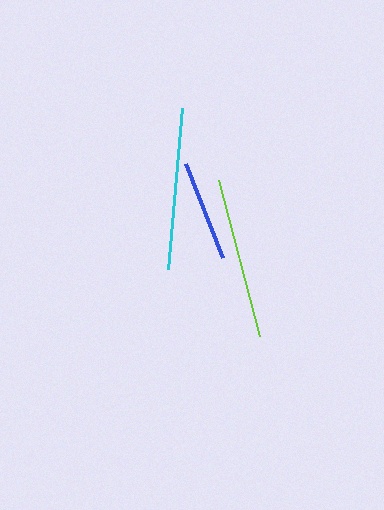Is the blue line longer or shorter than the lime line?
The lime line is longer than the blue line.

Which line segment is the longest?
The cyan line is the longest at approximately 162 pixels.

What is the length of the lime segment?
The lime segment is approximately 161 pixels long.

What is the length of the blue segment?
The blue segment is approximately 100 pixels long.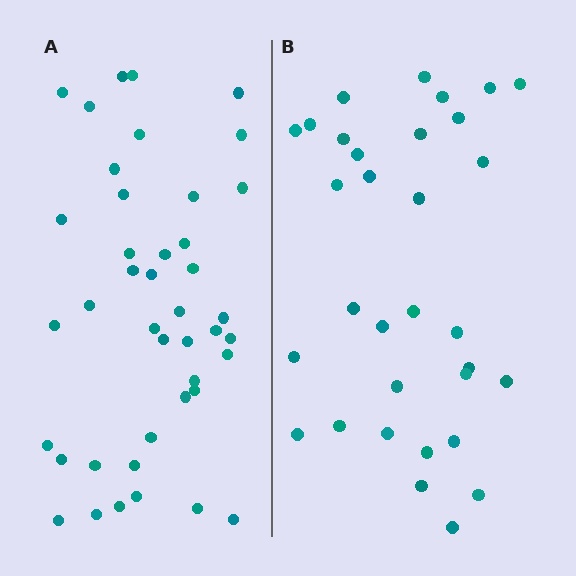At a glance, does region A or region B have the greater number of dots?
Region A (the left region) has more dots.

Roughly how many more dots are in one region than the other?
Region A has roughly 10 or so more dots than region B.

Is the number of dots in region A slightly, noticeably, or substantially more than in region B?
Region A has noticeably more, but not dramatically so. The ratio is roughly 1.3 to 1.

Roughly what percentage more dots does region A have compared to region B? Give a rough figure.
About 30% more.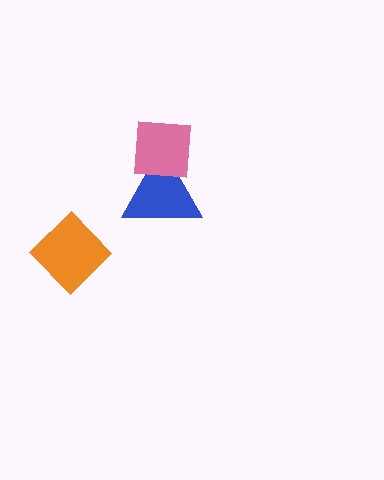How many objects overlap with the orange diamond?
0 objects overlap with the orange diamond.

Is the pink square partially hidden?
No, no other shape covers it.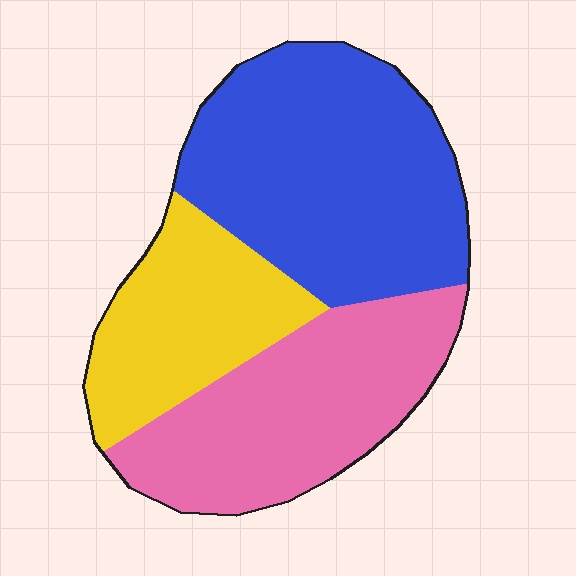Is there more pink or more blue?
Blue.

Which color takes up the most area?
Blue, at roughly 45%.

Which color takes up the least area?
Yellow, at roughly 25%.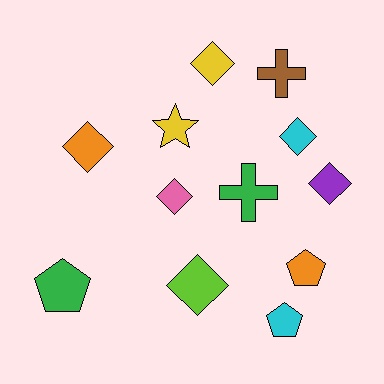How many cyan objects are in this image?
There are 2 cyan objects.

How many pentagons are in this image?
There are 3 pentagons.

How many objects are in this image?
There are 12 objects.